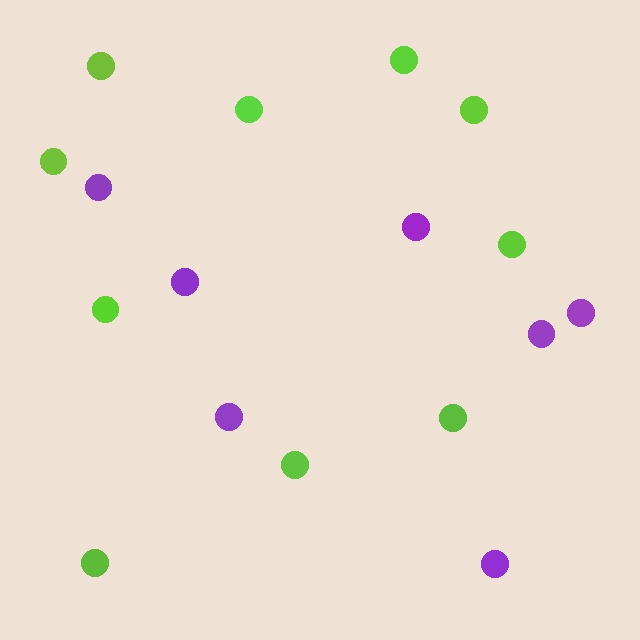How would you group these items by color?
There are 2 groups: one group of purple circles (7) and one group of lime circles (10).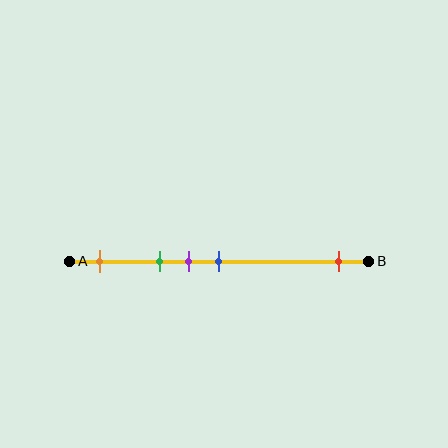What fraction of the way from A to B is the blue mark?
The blue mark is approximately 50% (0.5) of the way from A to B.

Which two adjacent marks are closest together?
The purple and blue marks are the closest adjacent pair.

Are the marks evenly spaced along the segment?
No, the marks are not evenly spaced.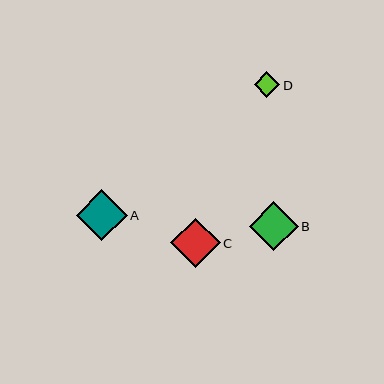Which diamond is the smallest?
Diamond D is the smallest with a size of approximately 26 pixels.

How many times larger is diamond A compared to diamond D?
Diamond A is approximately 2.0 times the size of diamond D.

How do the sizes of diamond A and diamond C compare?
Diamond A and diamond C are approximately the same size.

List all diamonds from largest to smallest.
From largest to smallest: A, C, B, D.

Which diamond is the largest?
Diamond A is the largest with a size of approximately 51 pixels.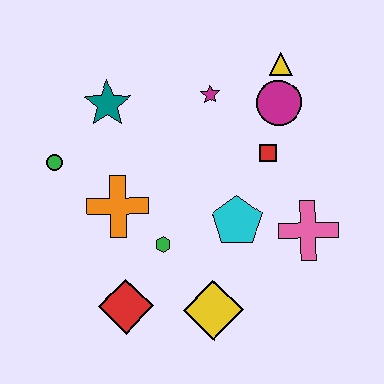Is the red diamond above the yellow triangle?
No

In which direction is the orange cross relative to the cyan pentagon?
The orange cross is to the left of the cyan pentagon.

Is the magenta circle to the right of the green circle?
Yes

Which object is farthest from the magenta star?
The red diamond is farthest from the magenta star.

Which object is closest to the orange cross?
The green hexagon is closest to the orange cross.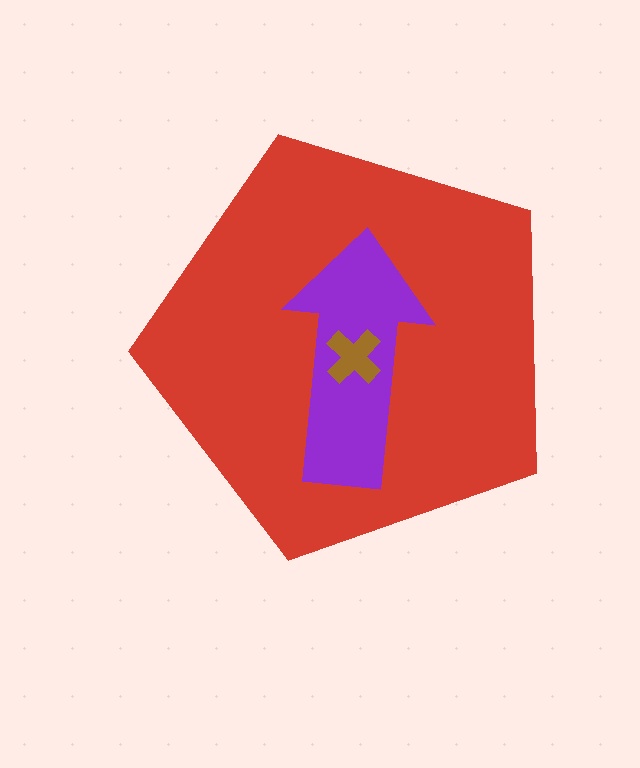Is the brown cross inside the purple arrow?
Yes.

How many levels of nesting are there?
3.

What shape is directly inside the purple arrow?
The brown cross.